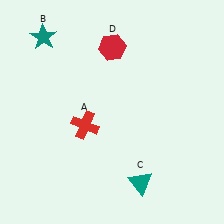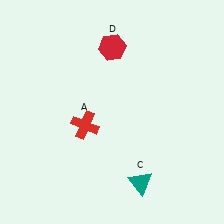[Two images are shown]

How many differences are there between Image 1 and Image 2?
There is 1 difference between the two images.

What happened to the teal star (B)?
The teal star (B) was removed in Image 2. It was in the top-left area of Image 1.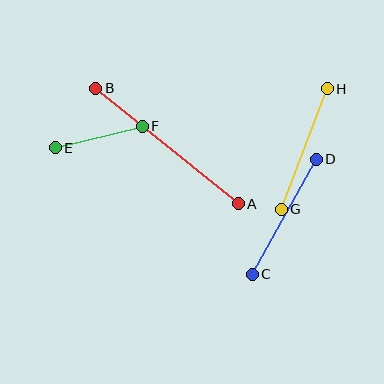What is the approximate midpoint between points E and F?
The midpoint is at approximately (99, 137) pixels.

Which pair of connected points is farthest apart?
Points A and B are farthest apart.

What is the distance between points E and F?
The distance is approximately 90 pixels.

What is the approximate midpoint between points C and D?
The midpoint is at approximately (284, 217) pixels.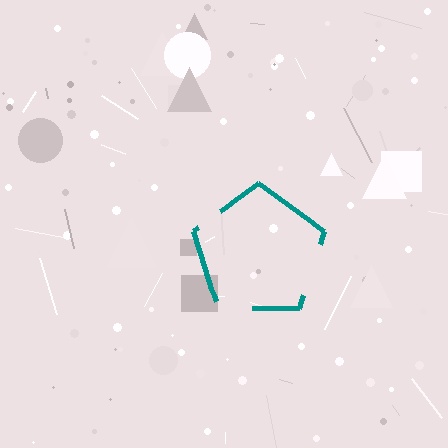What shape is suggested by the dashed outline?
The dashed outline suggests a pentagon.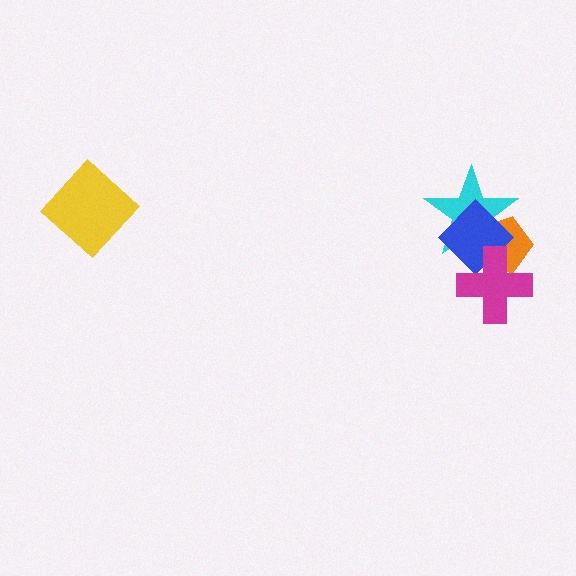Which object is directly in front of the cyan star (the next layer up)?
The blue diamond is directly in front of the cyan star.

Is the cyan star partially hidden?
Yes, it is partially covered by another shape.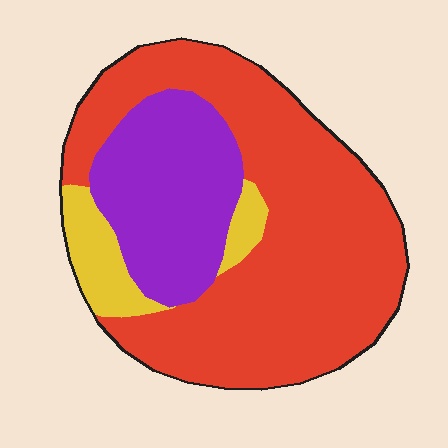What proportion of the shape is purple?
Purple takes up about one quarter (1/4) of the shape.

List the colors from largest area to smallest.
From largest to smallest: red, purple, yellow.